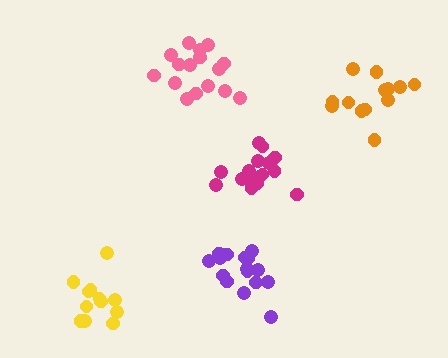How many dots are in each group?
Group 1: 17 dots, Group 2: 12 dots, Group 3: 16 dots, Group 4: 16 dots, Group 5: 13 dots (74 total).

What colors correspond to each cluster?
The clusters are colored: purple, yellow, pink, magenta, orange.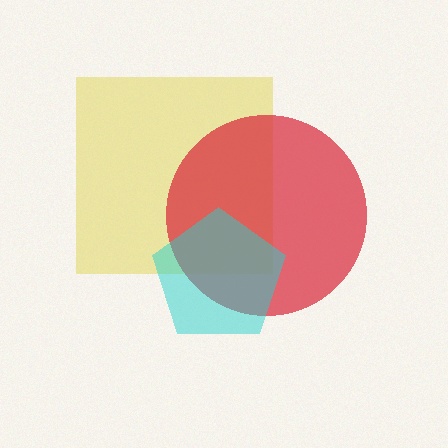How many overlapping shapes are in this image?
There are 3 overlapping shapes in the image.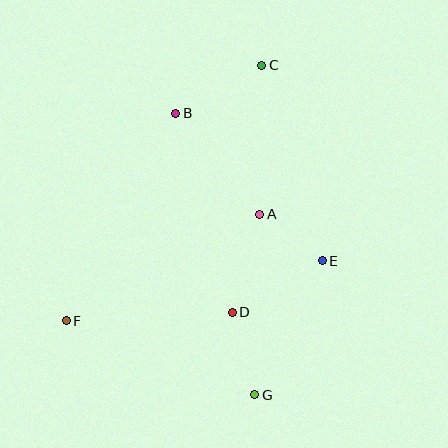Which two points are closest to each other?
Points A and E are closest to each other.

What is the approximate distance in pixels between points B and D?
The distance between B and D is approximately 207 pixels.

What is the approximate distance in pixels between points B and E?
The distance between B and E is approximately 208 pixels.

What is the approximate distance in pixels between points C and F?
The distance between C and F is approximately 321 pixels.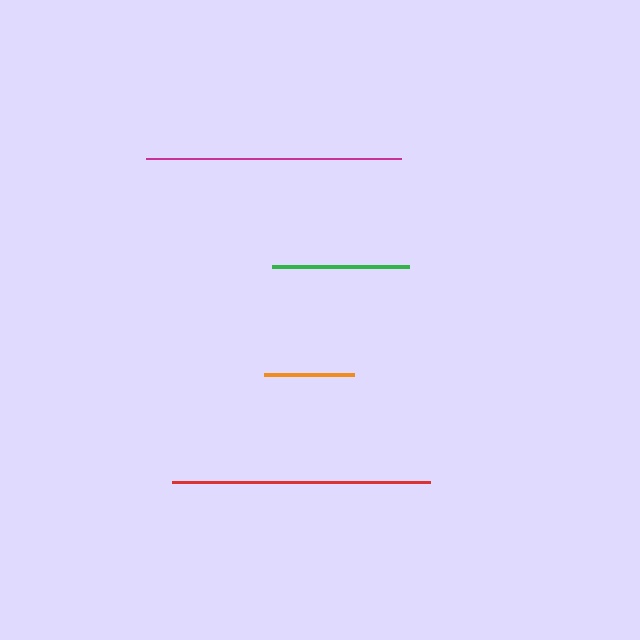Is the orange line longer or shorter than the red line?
The red line is longer than the orange line.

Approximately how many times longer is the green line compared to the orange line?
The green line is approximately 1.5 times the length of the orange line.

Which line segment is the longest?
The red line is the longest at approximately 258 pixels.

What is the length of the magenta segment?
The magenta segment is approximately 255 pixels long.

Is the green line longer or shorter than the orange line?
The green line is longer than the orange line.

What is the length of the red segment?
The red segment is approximately 258 pixels long.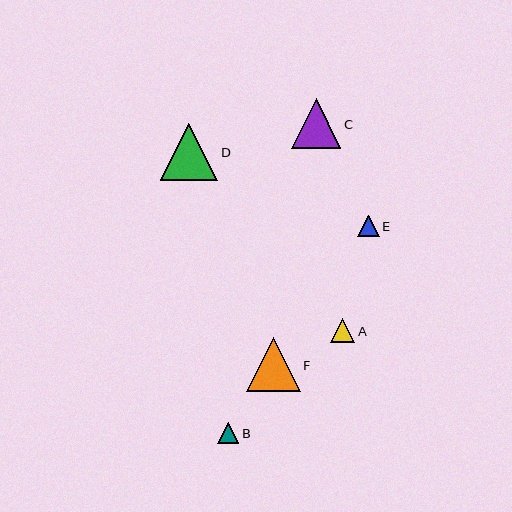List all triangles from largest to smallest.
From largest to smallest: D, F, C, A, E, B.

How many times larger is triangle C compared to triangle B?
Triangle C is approximately 2.3 times the size of triangle B.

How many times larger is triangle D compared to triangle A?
Triangle D is approximately 2.3 times the size of triangle A.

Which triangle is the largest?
Triangle D is the largest with a size of approximately 57 pixels.